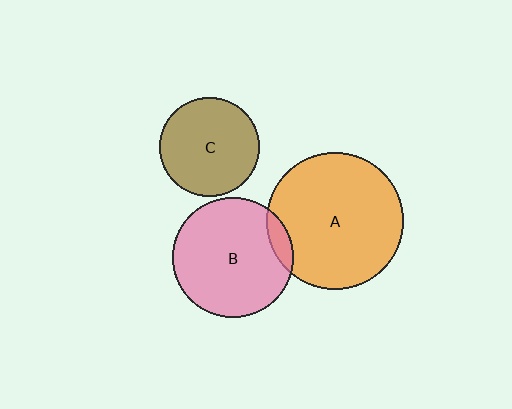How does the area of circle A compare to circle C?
Approximately 1.9 times.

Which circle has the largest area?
Circle A (orange).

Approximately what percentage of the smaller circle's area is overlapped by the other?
Approximately 10%.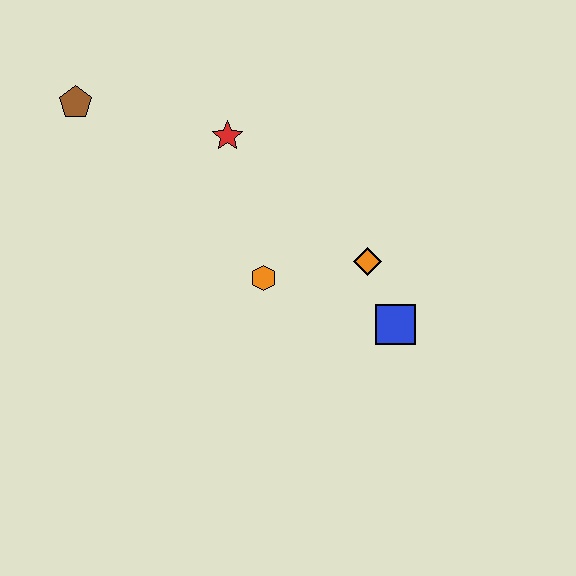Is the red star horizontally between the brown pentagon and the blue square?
Yes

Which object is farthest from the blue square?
The brown pentagon is farthest from the blue square.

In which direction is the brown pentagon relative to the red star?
The brown pentagon is to the left of the red star.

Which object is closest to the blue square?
The orange diamond is closest to the blue square.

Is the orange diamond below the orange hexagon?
No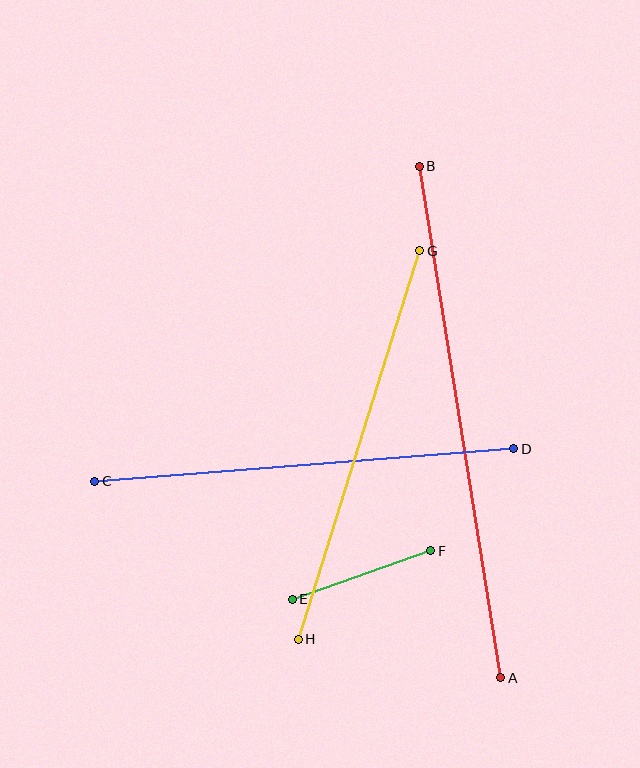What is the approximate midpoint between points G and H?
The midpoint is at approximately (359, 445) pixels.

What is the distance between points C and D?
The distance is approximately 420 pixels.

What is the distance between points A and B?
The distance is approximately 518 pixels.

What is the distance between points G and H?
The distance is approximately 407 pixels.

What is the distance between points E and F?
The distance is approximately 147 pixels.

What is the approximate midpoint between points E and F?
The midpoint is at approximately (362, 575) pixels.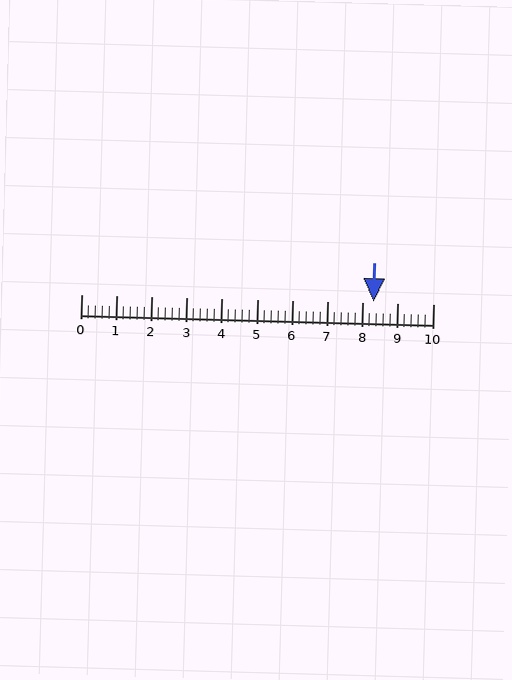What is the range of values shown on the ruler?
The ruler shows values from 0 to 10.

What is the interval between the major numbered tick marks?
The major tick marks are spaced 1 units apart.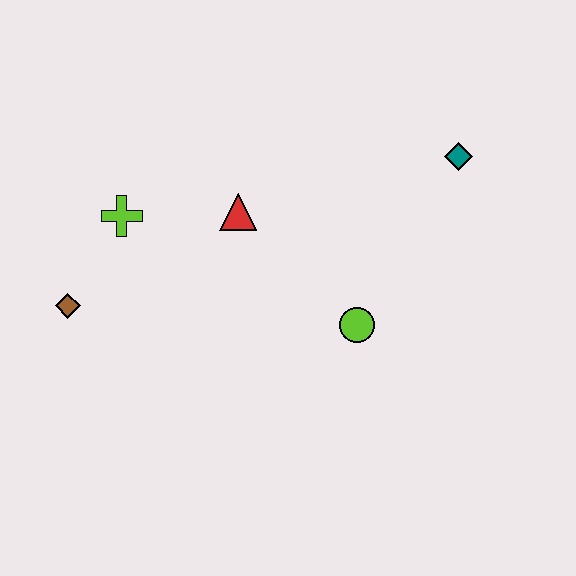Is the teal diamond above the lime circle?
Yes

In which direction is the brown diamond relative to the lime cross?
The brown diamond is below the lime cross.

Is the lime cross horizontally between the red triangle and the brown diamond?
Yes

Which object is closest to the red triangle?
The lime cross is closest to the red triangle.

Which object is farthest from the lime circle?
The brown diamond is farthest from the lime circle.